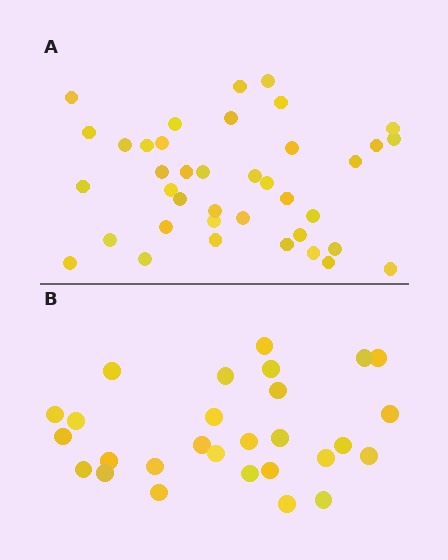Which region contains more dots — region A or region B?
Region A (the top region) has more dots.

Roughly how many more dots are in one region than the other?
Region A has roughly 12 or so more dots than region B.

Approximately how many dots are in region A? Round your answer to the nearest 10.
About 40 dots. (The exact count is 39, which rounds to 40.)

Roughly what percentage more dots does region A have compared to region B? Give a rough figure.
About 40% more.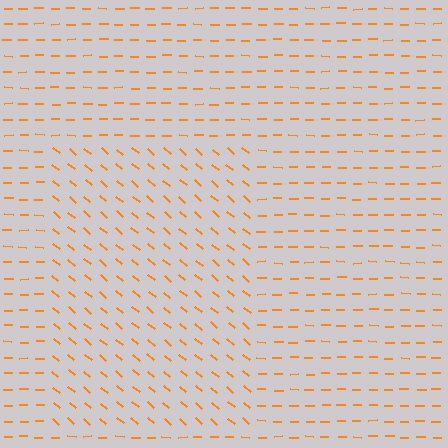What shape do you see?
I see a rectangle.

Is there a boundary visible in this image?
Yes, there is a texture boundary formed by a change in line orientation.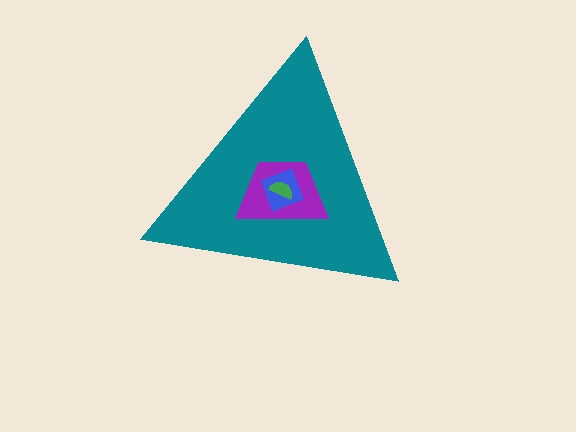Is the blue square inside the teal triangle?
Yes.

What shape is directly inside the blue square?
The green semicircle.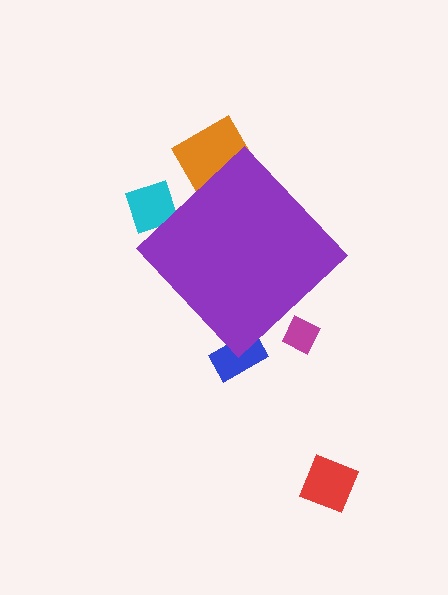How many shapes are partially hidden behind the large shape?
4 shapes are partially hidden.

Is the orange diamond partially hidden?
Yes, the orange diamond is partially hidden behind the purple diamond.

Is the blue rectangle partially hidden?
Yes, the blue rectangle is partially hidden behind the purple diamond.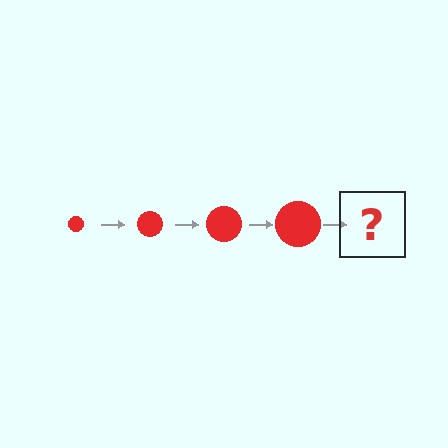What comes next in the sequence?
The next element should be a red circle, larger than the previous one.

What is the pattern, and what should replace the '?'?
The pattern is that the circle gets progressively larger each step. The '?' should be a red circle, larger than the previous one.